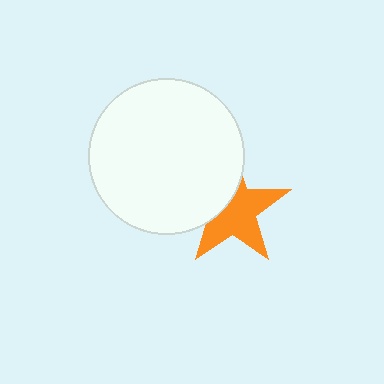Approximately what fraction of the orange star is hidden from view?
Roughly 36% of the orange star is hidden behind the white circle.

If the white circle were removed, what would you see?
You would see the complete orange star.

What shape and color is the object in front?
The object in front is a white circle.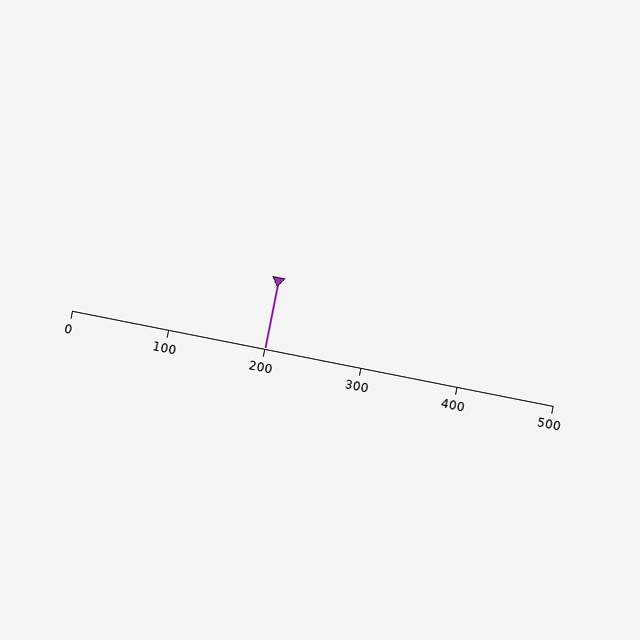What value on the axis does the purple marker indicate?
The marker indicates approximately 200.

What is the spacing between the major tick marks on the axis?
The major ticks are spaced 100 apart.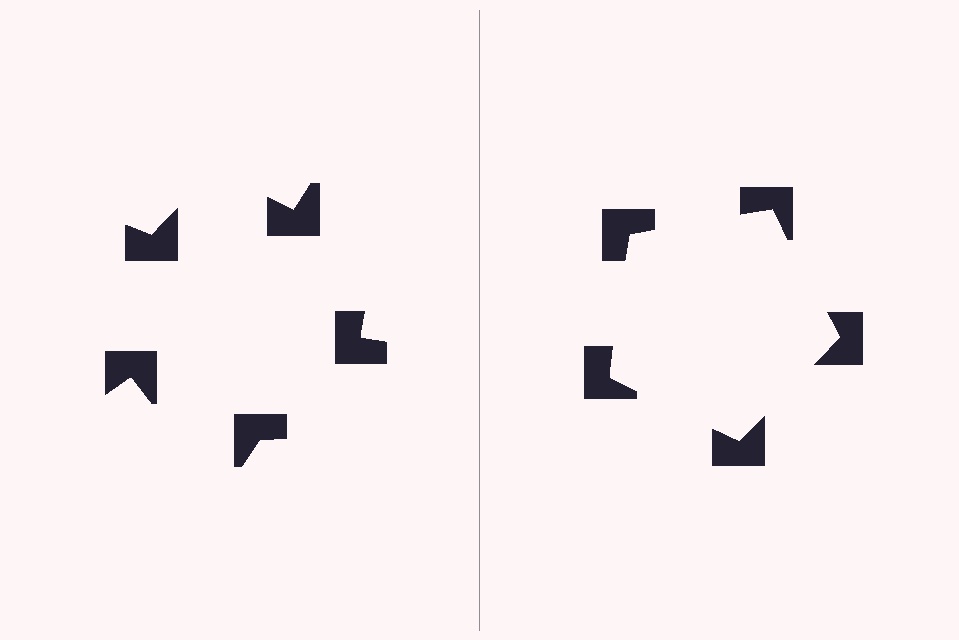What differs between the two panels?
The notched squares are positioned identically on both sides; only the wedge orientations differ. On the right they align to a pentagon; on the left they are misaligned.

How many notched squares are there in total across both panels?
10 — 5 on each side.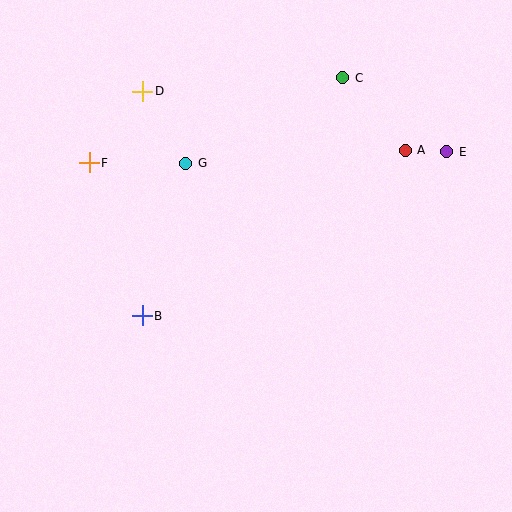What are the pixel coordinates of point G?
Point G is at (186, 164).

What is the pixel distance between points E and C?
The distance between E and C is 127 pixels.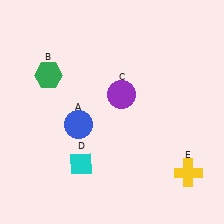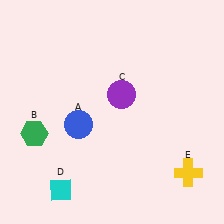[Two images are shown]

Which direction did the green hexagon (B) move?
The green hexagon (B) moved down.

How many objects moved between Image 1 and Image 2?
2 objects moved between the two images.